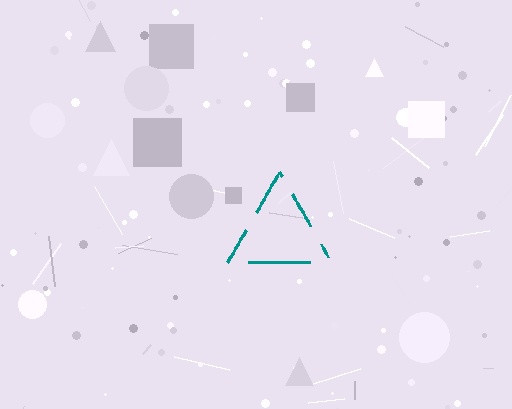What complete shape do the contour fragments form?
The contour fragments form a triangle.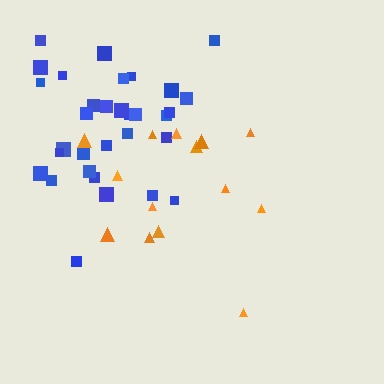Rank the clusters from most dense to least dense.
blue, orange.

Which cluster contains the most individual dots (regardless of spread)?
Blue (32).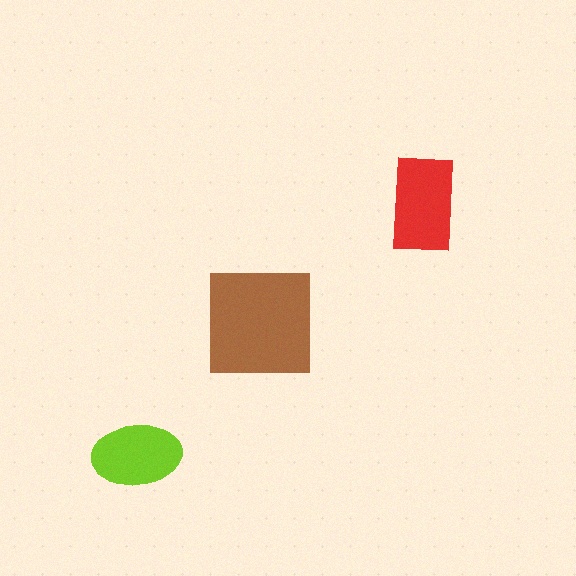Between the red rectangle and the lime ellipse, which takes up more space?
The red rectangle.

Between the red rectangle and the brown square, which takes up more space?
The brown square.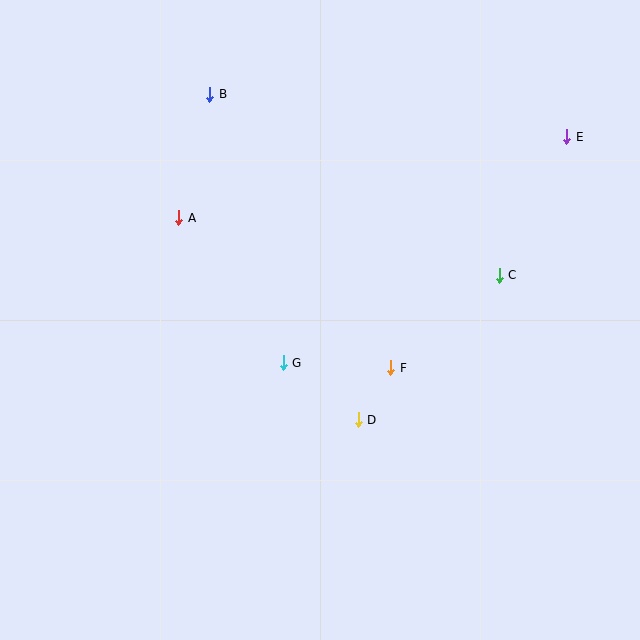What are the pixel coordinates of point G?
Point G is at (283, 363).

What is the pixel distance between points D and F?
The distance between D and F is 61 pixels.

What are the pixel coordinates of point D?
Point D is at (358, 420).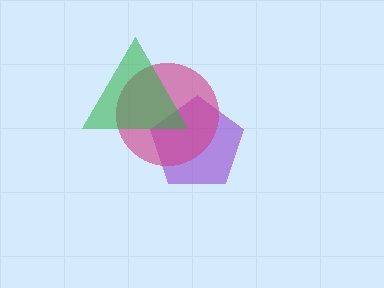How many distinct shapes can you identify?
There are 3 distinct shapes: a purple pentagon, a magenta circle, a green triangle.